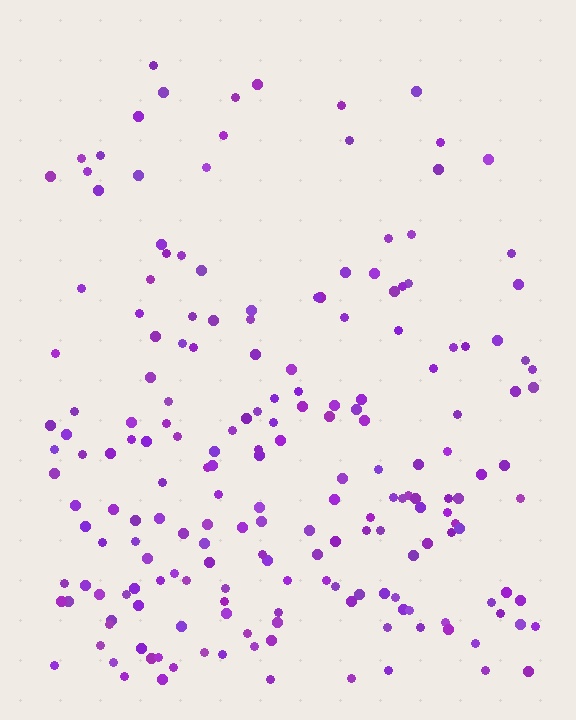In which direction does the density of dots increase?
From top to bottom, with the bottom side densest.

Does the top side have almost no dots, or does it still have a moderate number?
Still a moderate number, just noticeably fewer than the bottom.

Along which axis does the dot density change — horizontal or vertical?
Vertical.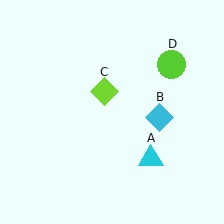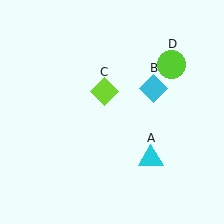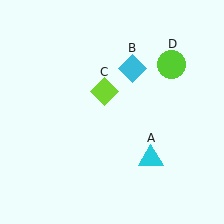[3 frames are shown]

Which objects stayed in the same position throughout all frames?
Cyan triangle (object A) and lime diamond (object C) and lime circle (object D) remained stationary.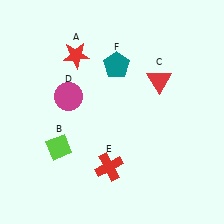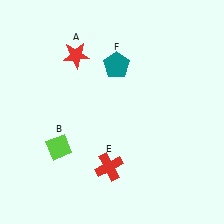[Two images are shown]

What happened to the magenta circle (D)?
The magenta circle (D) was removed in Image 2. It was in the top-left area of Image 1.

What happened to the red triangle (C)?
The red triangle (C) was removed in Image 2. It was in the top-right area of Image 1.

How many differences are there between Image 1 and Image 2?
There are 2 differences between the two images.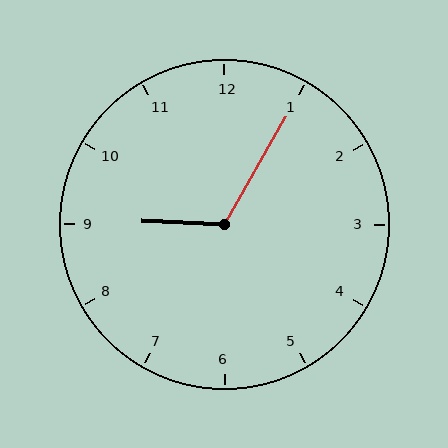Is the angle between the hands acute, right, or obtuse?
It is obtuse.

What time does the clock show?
9:05.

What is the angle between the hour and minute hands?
Approximately 118 degrees.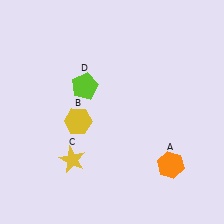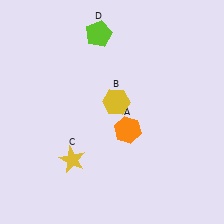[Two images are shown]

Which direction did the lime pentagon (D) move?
The lime pentagon (D) moved up.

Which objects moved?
The objects that moved are: the orange hexagon (A), the yellow hexagon (B), the lime pentagon (D).